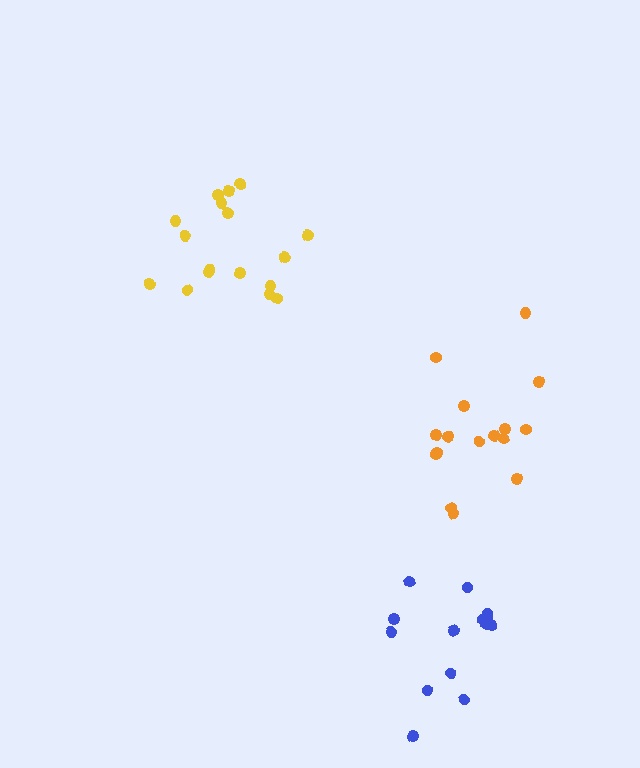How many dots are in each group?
Group 1: 16 dots, Group 2: 14 dots, Group 3: 17 dots (47 total).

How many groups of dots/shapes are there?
There are 3 groups.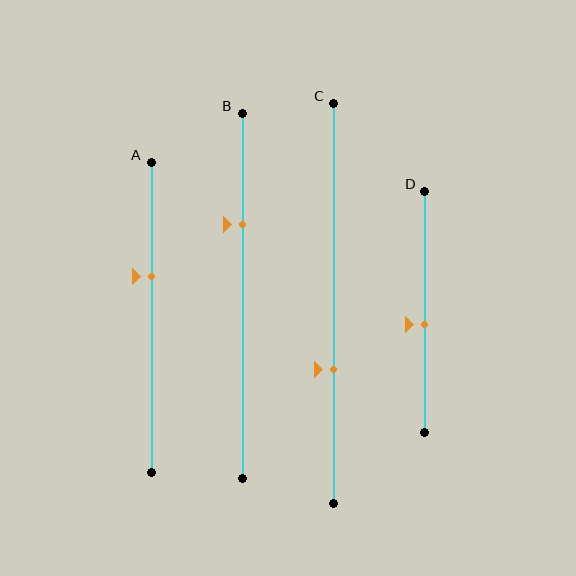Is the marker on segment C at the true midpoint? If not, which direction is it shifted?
No, the marker on segment C is shifted downward by about 17% of the segment length.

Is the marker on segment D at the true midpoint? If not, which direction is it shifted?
No, the marker on segment D is shifted downward by about 5% of the segment length.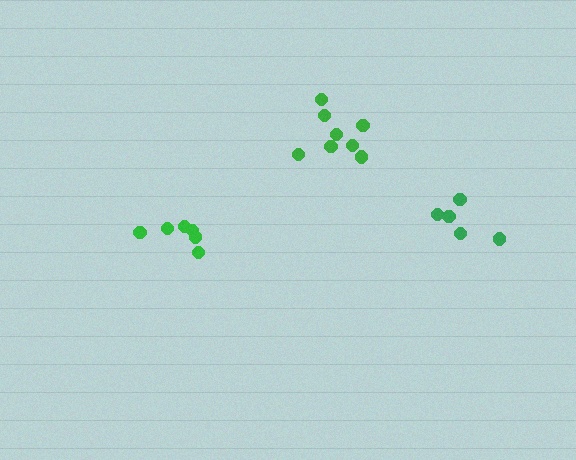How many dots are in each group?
Group 1: 5 dots, Group 2: 6 dots, Group 3: 8 dots (19 total).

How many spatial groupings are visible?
There are 3 spatial groupings.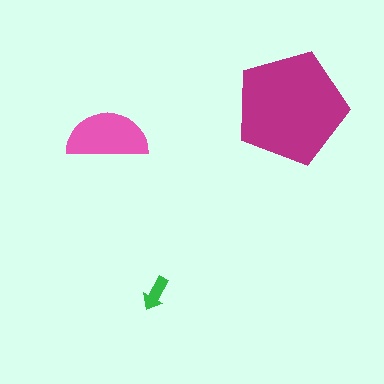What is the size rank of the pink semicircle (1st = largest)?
2nd.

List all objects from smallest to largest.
The green arrow, the pink semicircle, the magenta pentagon.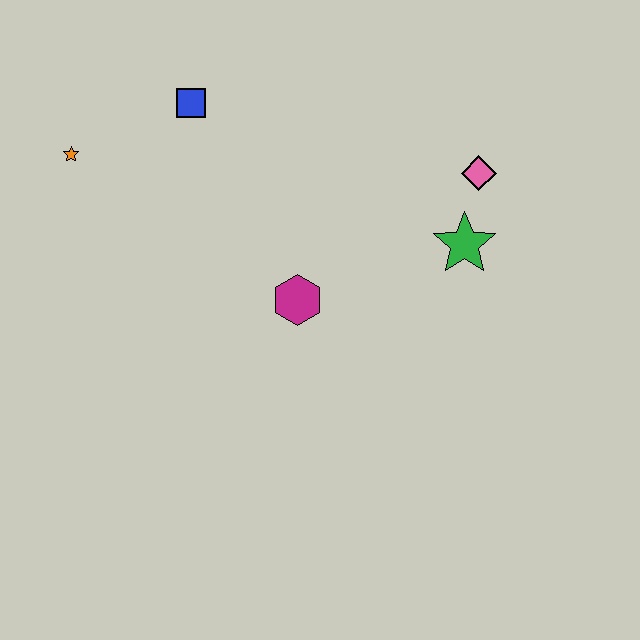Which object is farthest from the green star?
The orange star is farthest from the green star.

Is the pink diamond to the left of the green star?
No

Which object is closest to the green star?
The pink diamond is closest to the green star.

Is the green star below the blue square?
Yes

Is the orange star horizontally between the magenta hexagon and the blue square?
No